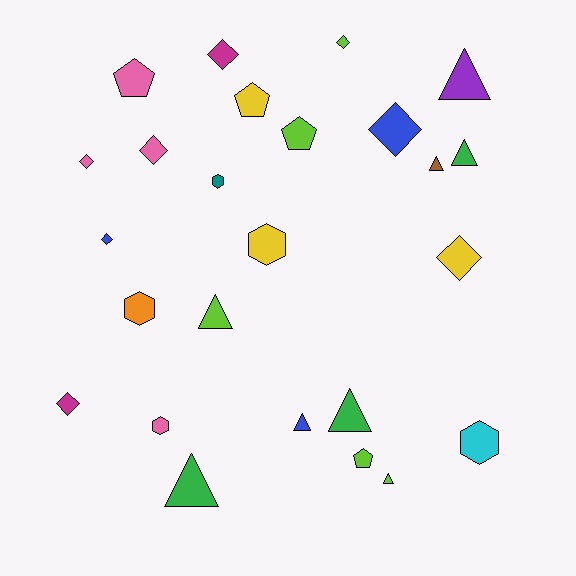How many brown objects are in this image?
There is 1 brown object.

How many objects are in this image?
There are 25 objects.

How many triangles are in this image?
There are 8 triangles.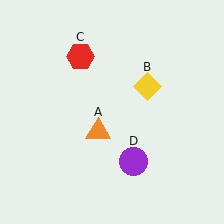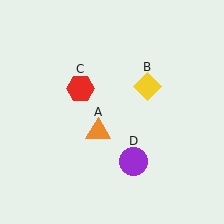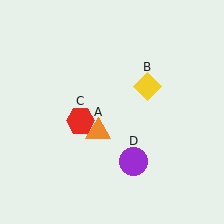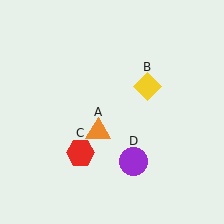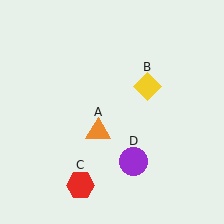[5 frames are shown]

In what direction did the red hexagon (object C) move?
The red hexagon (object C) moved down.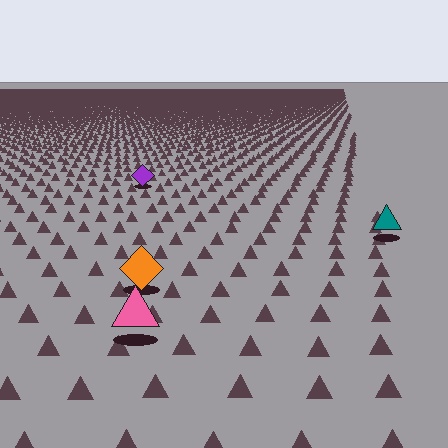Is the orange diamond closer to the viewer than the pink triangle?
No. The pink triangle is closer — you can tell from the texture gradient: the ground texture is coarser near it.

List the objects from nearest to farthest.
From nearest to farthest: the pink triangle, the orange diamond, the teal triangle, the purple diamond.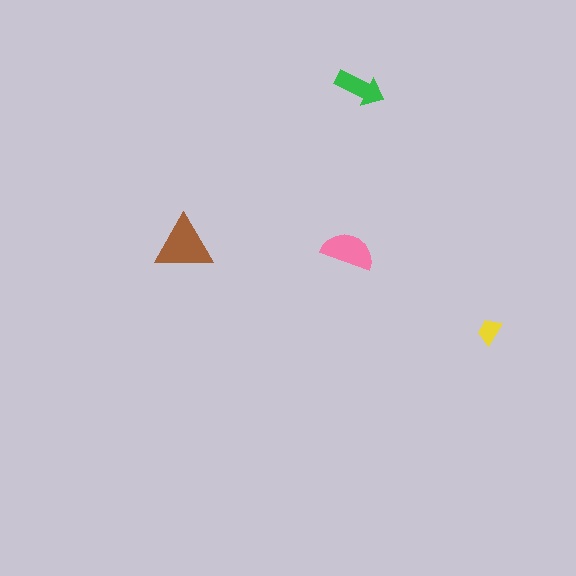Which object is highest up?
The green arrow is topmost.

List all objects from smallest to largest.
The yellow trapezoid, the green arrow, the pink semicircle, the brown triangle.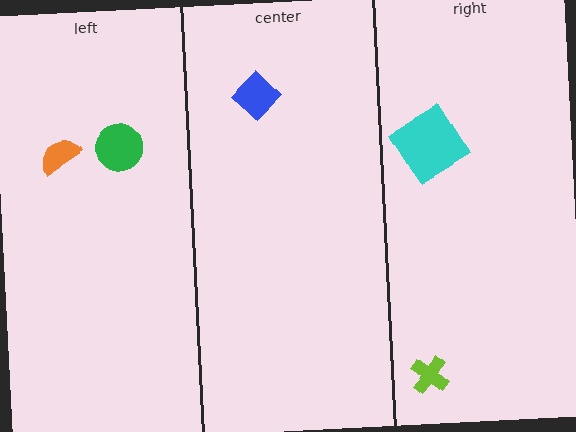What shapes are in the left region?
The orange semicircle, the green circle.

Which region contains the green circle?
The left region.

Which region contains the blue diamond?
The center region.